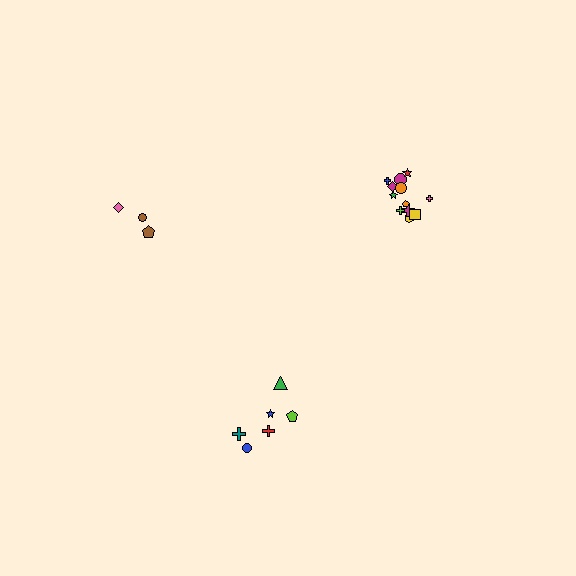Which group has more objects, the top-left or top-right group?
The top-right group.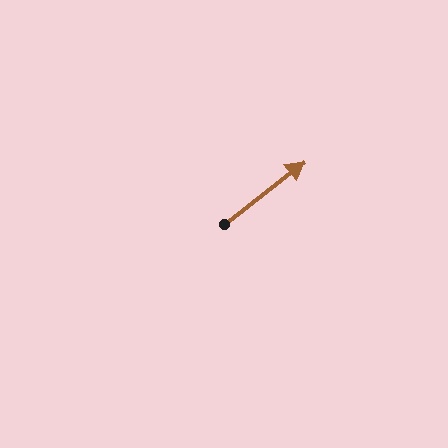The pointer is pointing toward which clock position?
Roughly 2 o'clock.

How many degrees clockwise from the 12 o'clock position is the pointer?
Approximately 52 degrees.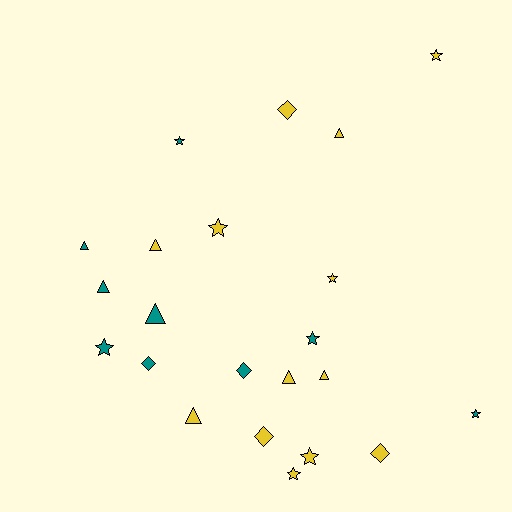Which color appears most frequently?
Yellow, with 13 objects.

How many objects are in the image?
There are 22 objects.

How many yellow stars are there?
There are 5 yellow stars.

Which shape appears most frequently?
Star, with 9 objects.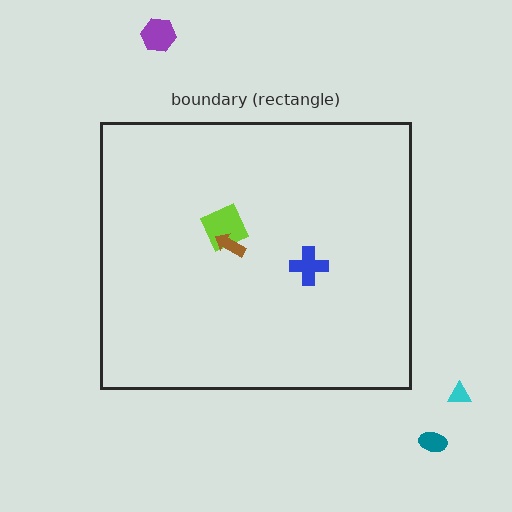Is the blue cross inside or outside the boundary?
Inside.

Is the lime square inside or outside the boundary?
Inside.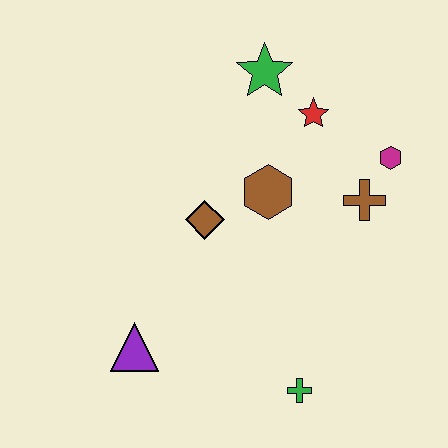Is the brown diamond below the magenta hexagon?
Yes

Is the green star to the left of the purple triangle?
No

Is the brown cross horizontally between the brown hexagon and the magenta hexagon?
Yes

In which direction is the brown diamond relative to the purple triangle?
The brown diamond is above the purple triangle.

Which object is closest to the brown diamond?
The brown hexagon is closest to the brown diamond.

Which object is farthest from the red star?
The purple triangle is farthest from the red star.